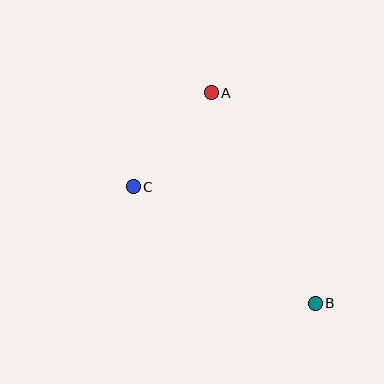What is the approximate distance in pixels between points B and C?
The distance between B and C is approximately 216 pixels.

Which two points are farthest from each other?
Points A and B are farthest from each other.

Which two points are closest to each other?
Points A and C are closest to each other.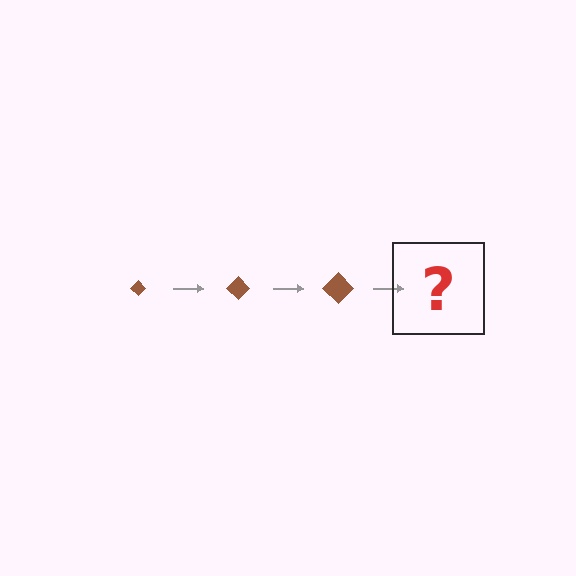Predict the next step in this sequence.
The next step is a brown diamond, larger than the previous one.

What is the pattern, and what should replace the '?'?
The pattern is that the diamond gets progressively larger each step. The '?' should be a brown diamond, larger than the previous one.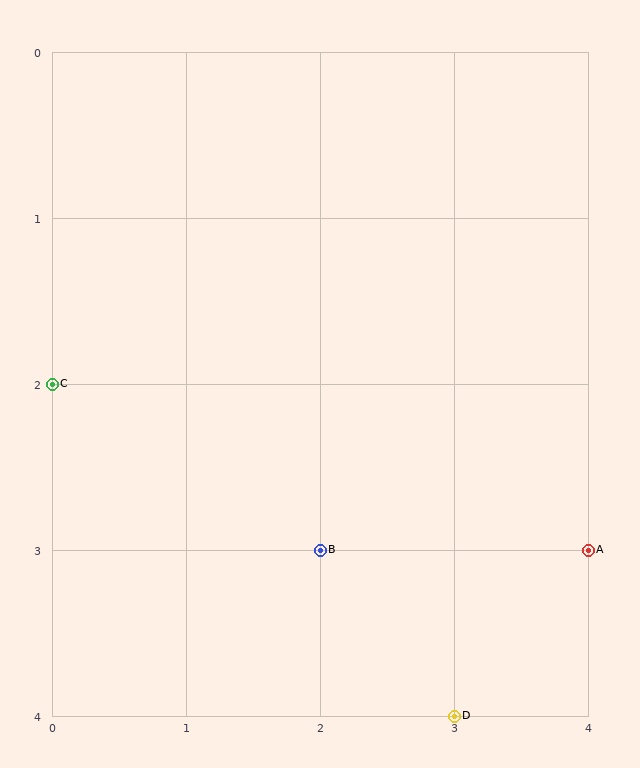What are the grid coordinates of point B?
Point B is at grid coordinates (2, 3).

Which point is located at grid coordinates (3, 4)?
Point D is at (3, 4).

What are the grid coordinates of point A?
Point A is at grid coordinates (4, 3).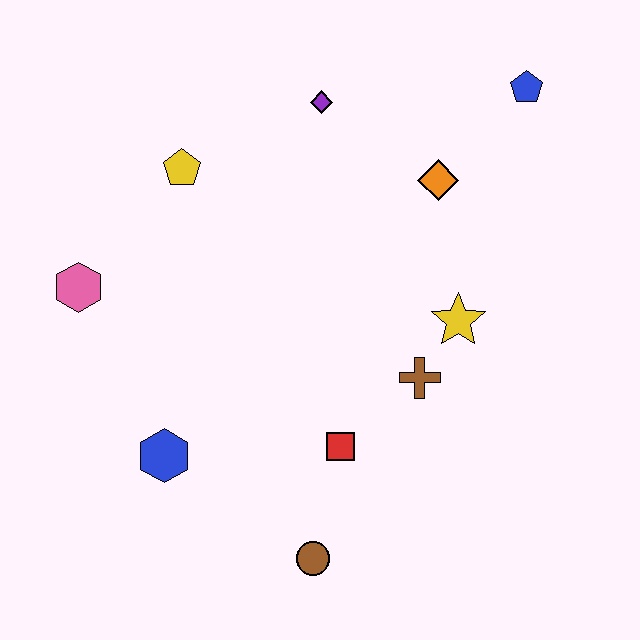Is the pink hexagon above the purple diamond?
No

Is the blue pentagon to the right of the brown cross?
Yes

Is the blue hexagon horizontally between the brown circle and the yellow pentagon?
No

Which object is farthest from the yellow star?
The pink hexagon is farthest from the yellow star.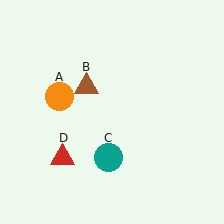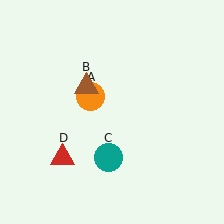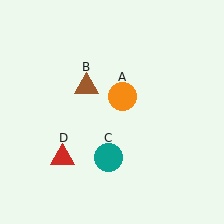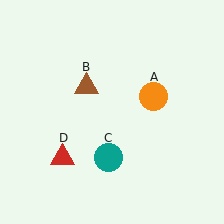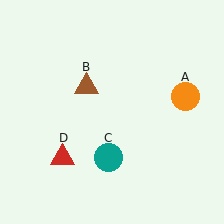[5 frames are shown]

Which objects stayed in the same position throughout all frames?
Brown triangle (object B) and teal circle (object C) and red triangle (object D) remained stationary.